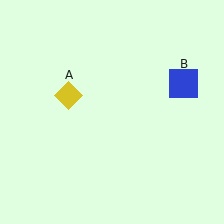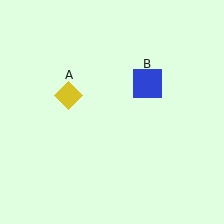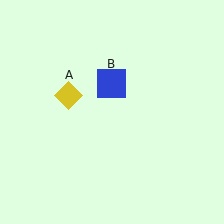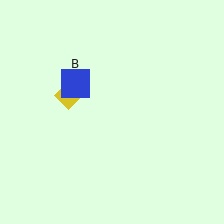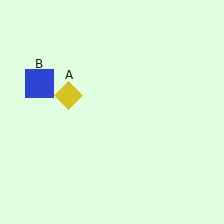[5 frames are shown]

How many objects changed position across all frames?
1 object changed position: blue square (object B).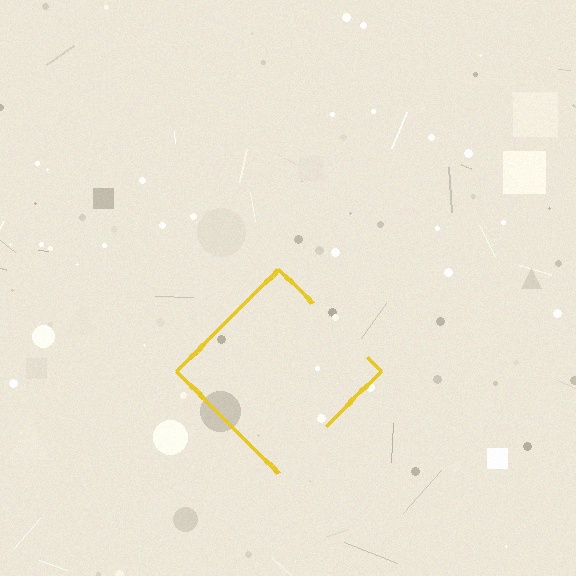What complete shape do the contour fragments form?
The contour fragments form a diamond.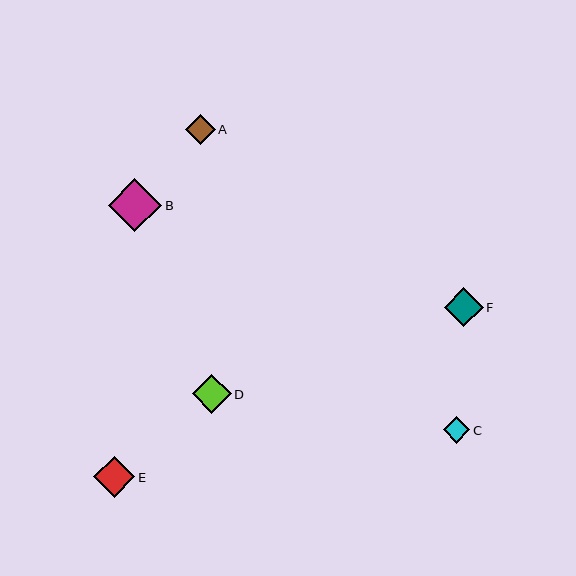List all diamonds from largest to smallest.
From largest to smallest: B, E, D, F, A, C.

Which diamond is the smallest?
Diamond C is the smallest with a size of approximately 26 pixels.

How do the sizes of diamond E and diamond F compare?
Diamond E and diamond F are approximately the same size.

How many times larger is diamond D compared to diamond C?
Diamond D is approximately 1.5 times the size of diamond C.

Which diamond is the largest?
Diamond B is the largest with a size of approximately 53 pixels.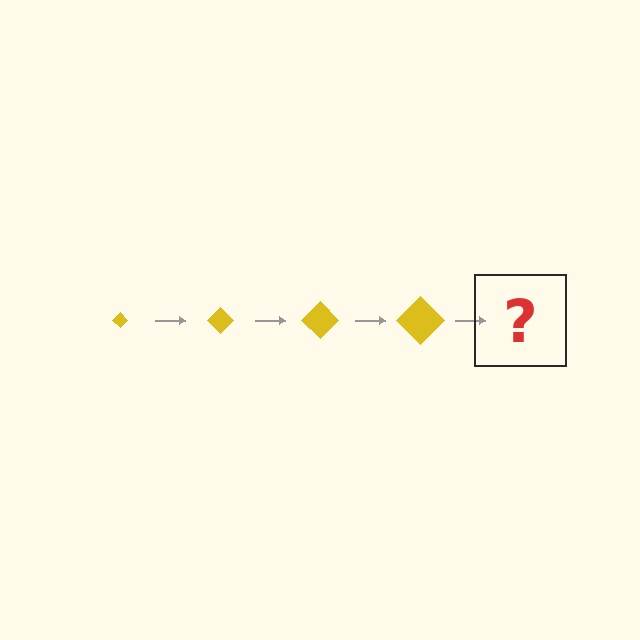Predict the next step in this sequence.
The next step is a yellow diamond, larger than the previous one.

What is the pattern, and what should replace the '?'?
The pattern is that the diamond gets progressively larger each step. The '?' should be a yellow diamond, larger than the previous one.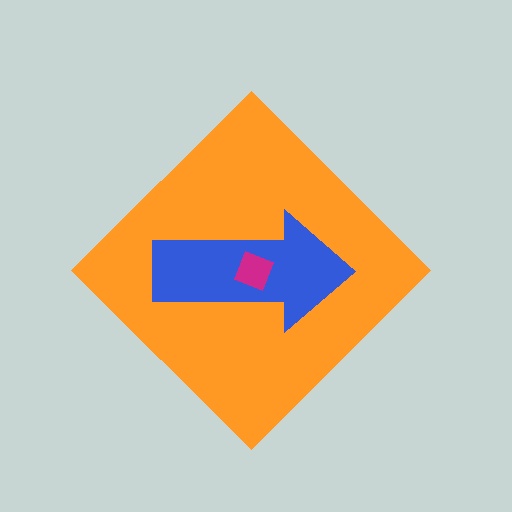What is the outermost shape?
The orange diamond.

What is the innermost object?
The magenta square.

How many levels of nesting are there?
3.